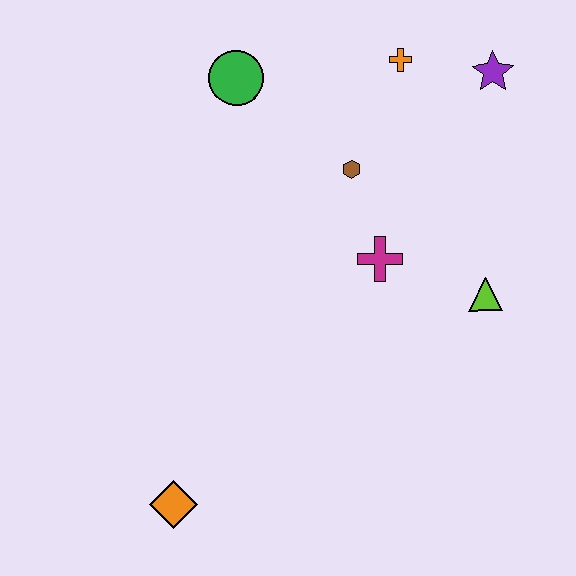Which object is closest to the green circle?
The brown hexagon is closest to the green circle.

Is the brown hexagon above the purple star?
No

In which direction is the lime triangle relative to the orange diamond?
The lime triangle is to the right of the orange diamond.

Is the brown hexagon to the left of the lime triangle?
Yes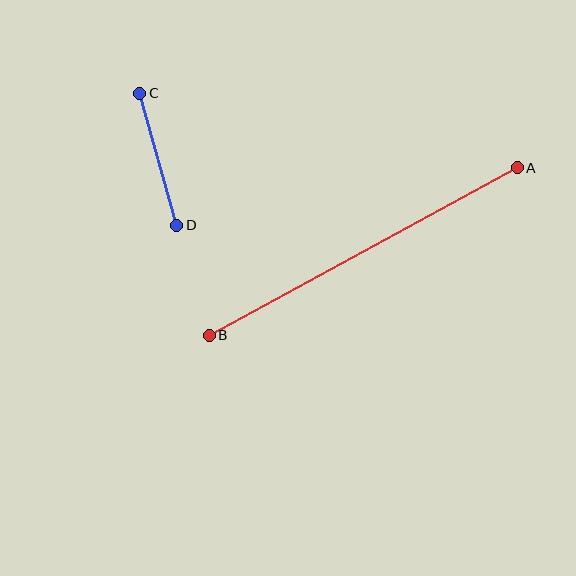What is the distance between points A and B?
The distance is approximately 351 pixels.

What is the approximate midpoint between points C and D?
The midpoint is at approximately (158, 159) pixels.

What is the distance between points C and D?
The distance is approximately 137 pixels.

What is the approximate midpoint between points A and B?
The midpoint is at approximately (363, 252) pixels.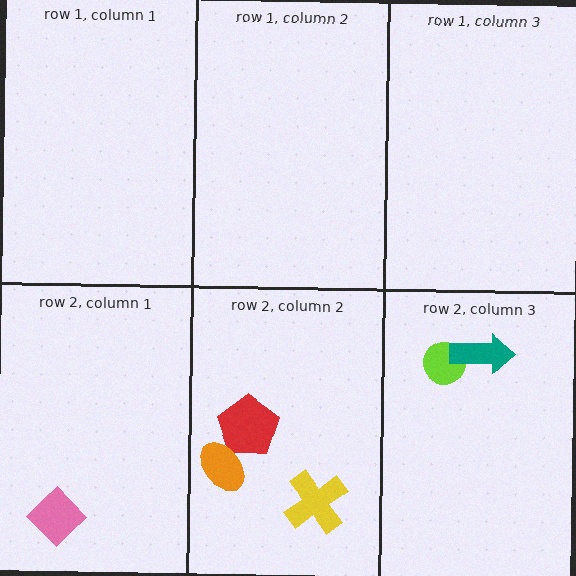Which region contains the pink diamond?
The row 2, column 1 region.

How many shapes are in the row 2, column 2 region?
3.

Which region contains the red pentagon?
The row 2, column 2 region.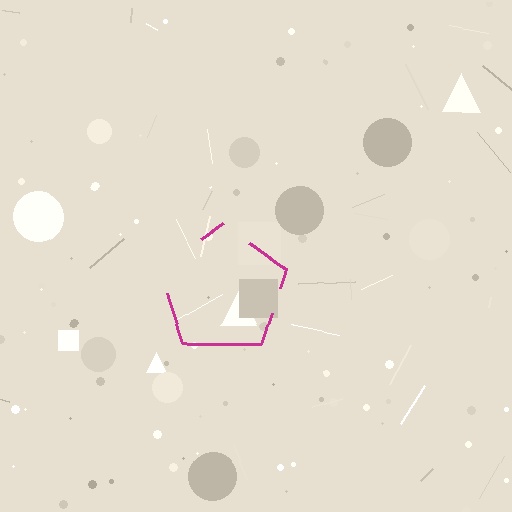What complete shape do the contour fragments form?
The contour fragments form a pentagon.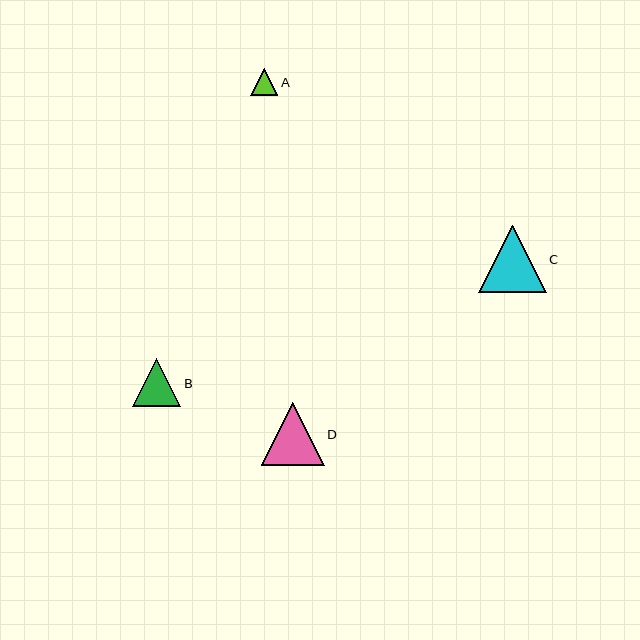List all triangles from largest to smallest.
From largest to smallest: C, D, B, A.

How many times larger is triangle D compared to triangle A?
Triangle D is approximately 2.3 times the size of triangle A.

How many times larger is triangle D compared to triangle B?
Triangle D is approximately 1.3 times the size of triangle B.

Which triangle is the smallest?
Triangle A is the smallest with a size of approximately 27 pixels.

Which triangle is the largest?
Triangle C is the largest with a size of approximately 67 pixels.